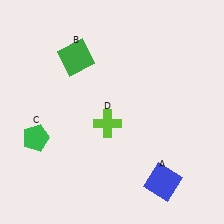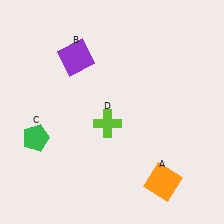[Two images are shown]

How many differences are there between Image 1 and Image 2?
There are 2 differences between the two images.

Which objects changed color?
A changed from blue to orange. B changed from green to purple.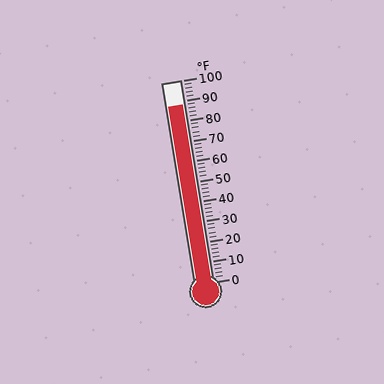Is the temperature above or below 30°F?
The temperature is above 30°F.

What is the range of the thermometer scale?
The thermometer scale ranges from 0°F to 100°F.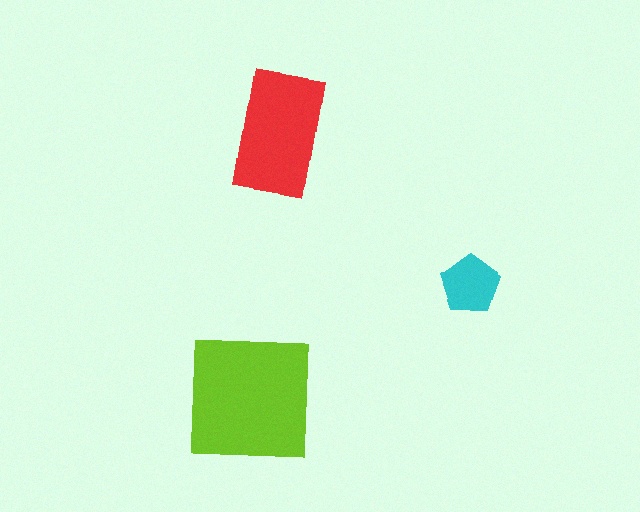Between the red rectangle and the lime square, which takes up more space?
The lime square.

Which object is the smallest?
The cyan pentagon.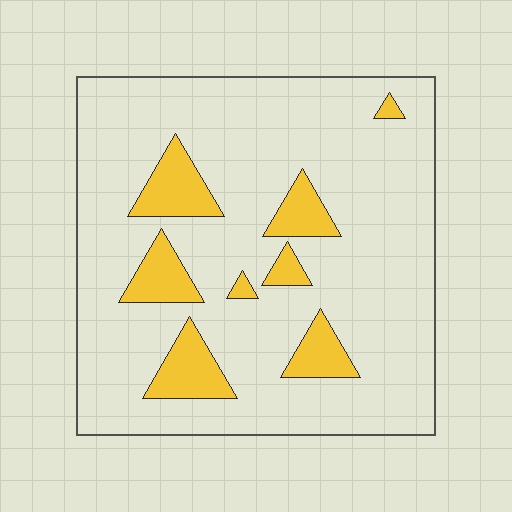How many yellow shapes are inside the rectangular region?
8.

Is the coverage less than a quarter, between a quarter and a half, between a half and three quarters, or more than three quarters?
Less than a quarter.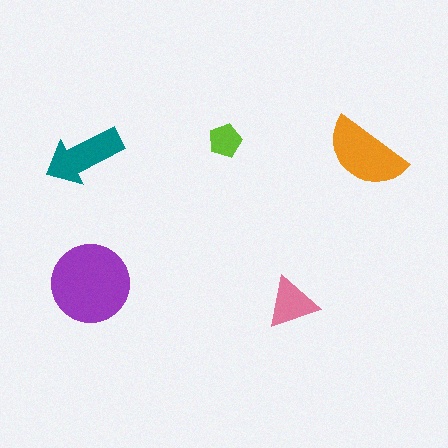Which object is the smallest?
The lime pentagon.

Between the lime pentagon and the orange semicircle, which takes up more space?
The orange semicircle.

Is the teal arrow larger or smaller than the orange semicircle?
Smaller.